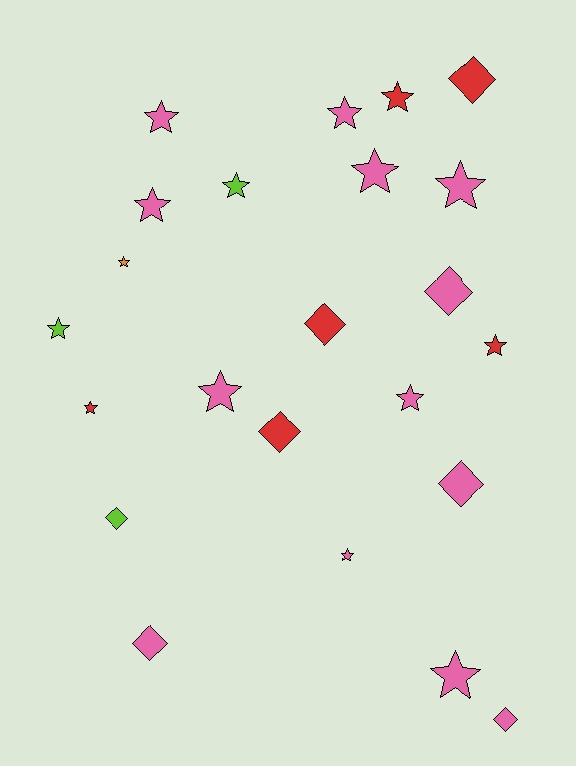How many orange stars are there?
There is 1 orange star.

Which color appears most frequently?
Pink, with 13 objects.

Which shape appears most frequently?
Star, with 15 objects.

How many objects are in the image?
There are 23 objects.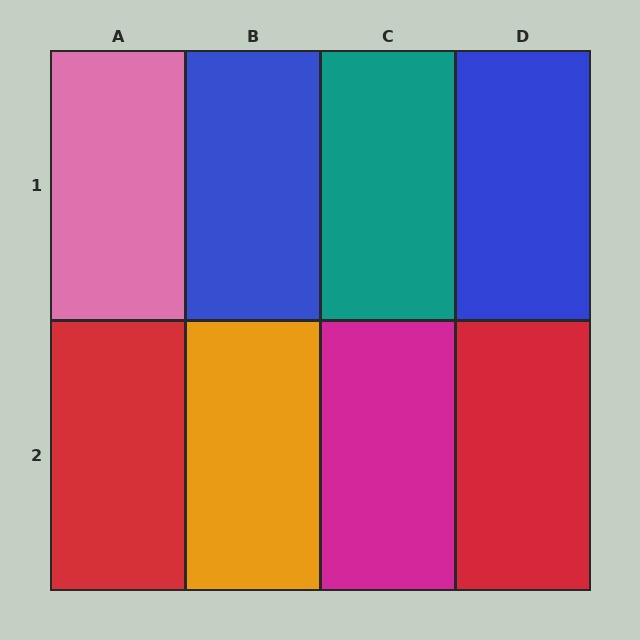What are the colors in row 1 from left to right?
Pink, blue, teal, blue.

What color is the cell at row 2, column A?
Red.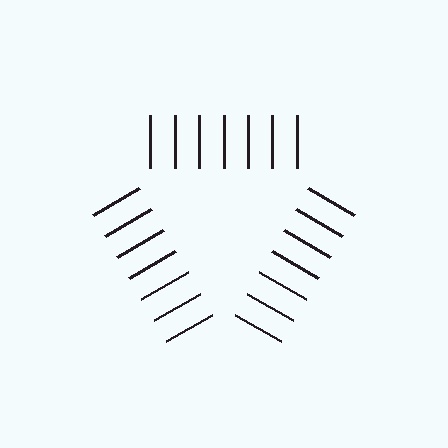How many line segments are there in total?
21 — 7 along each of the 3 edges.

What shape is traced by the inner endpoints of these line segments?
An illusory triangle — the line segments terminate on its edges but no continuous stroke is drawn.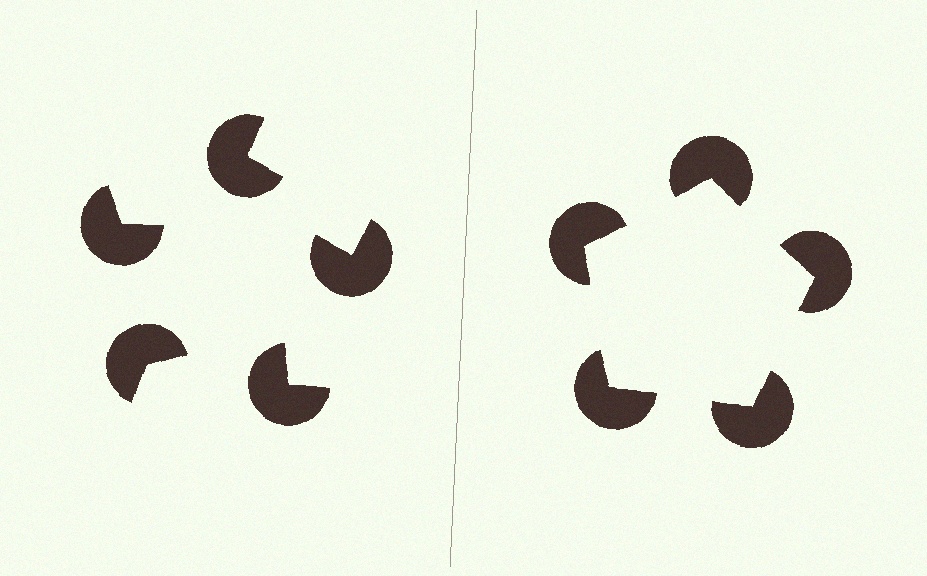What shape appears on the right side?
An illusory pentagon.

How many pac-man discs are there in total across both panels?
10 — 5 on each side.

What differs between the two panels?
The pac-man discs are positioned identically on both sides; only the wedge orientations differ. On the right they align to a pentagon; on the left they are misaligned.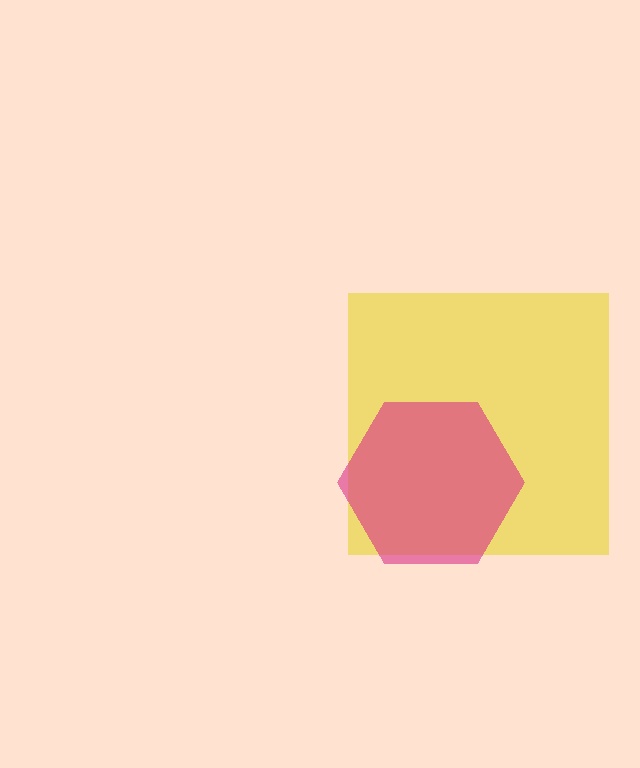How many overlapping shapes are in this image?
There are 2 overlapping shapes in the image.